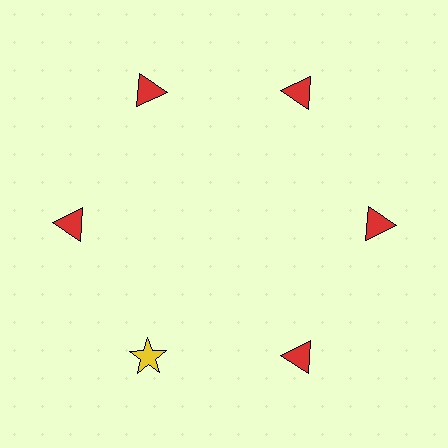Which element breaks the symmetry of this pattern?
The yellow star at roughly the 7 o'clock position breaks the symmetry. All other shapes are red triangles.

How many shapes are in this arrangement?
There are 6 shapes arranged in a ring pattern.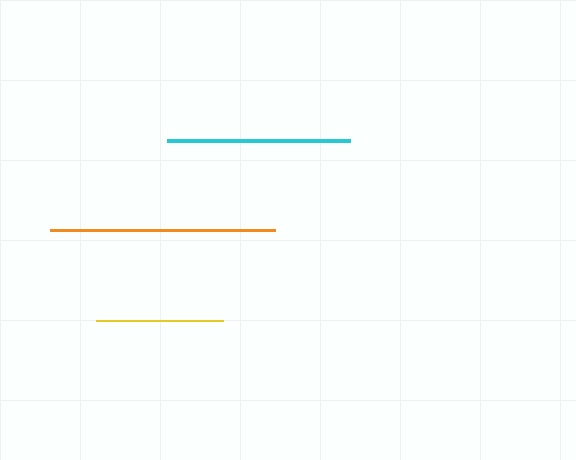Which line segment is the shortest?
The yellow line is the shortest at approximately 128 pixels.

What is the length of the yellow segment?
The yellow segment is approximately 128 pixels long.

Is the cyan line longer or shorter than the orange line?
The orange line is longer than the cyan line.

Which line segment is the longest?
The orange line is the longest at approximately 225 pixels.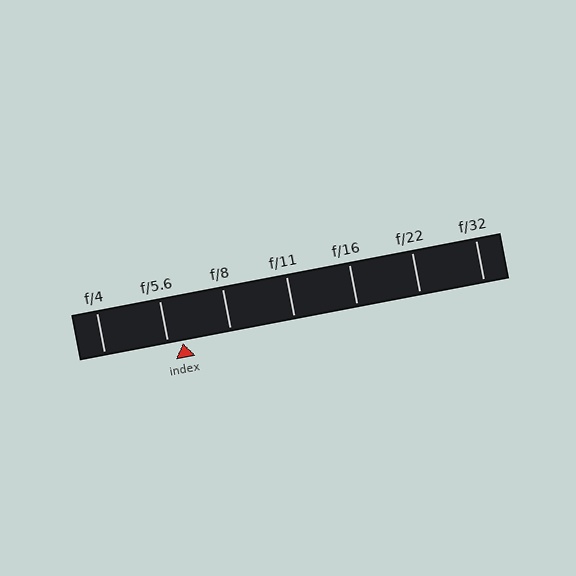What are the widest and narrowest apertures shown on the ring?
The widest aperture shown is f/4 and the narrowest is f/32.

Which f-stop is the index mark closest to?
The index mark is closest to f/5.6.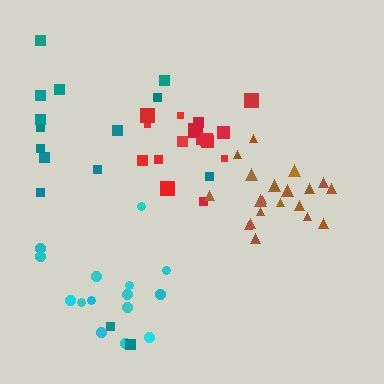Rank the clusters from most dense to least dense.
brown, red, cyan, teal.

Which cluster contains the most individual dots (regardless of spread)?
Brown (20).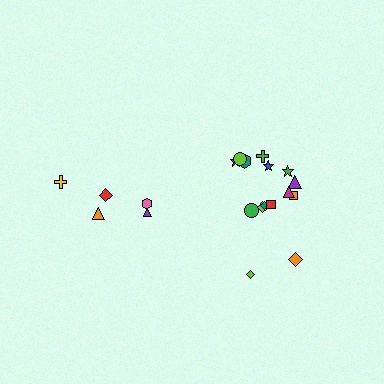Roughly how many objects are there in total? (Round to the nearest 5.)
Roughly 20 objects in total.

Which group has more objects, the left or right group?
The right group.